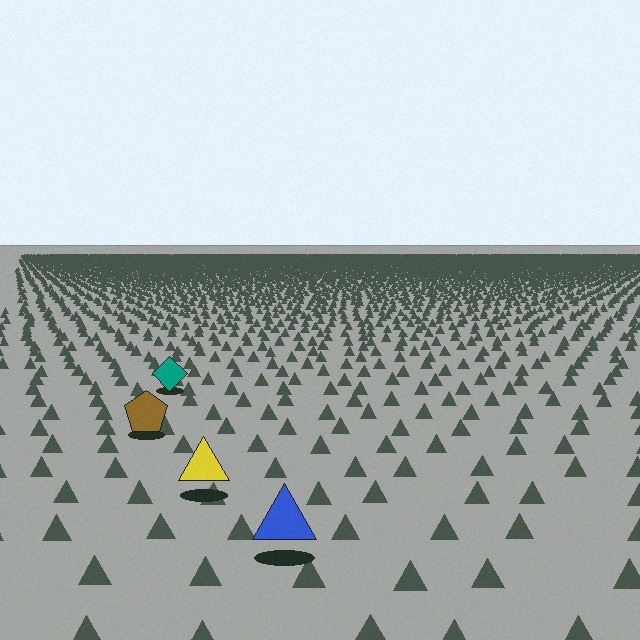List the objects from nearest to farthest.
From nearest to farthest: the blue triangle, the yellow triangle, the brown pentagon, the teal diamond.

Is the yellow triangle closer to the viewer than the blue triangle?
No. The blue triangle is closer — you can tell from the texture gradient: the ground texture is coarser near it.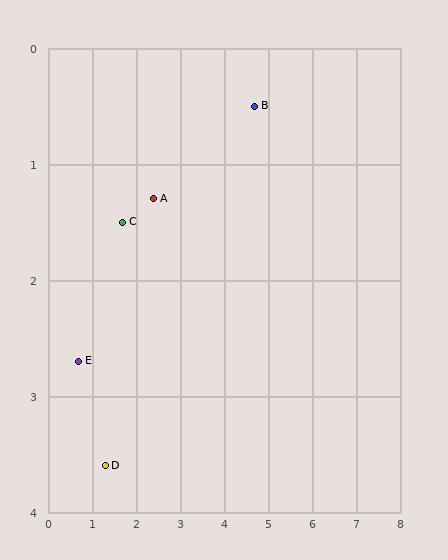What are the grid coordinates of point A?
Point A is at approximately (2.4, 1.3).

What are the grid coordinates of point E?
Point E is at approximately (0.7, 2.7).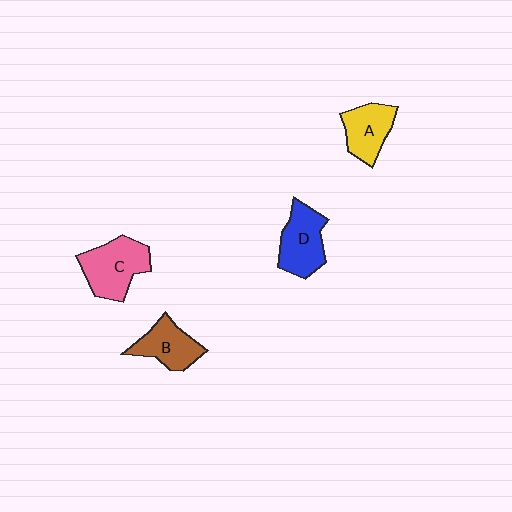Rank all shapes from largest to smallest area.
From largest to smallest: C (pink), D (blue), B (brown), A (yellow).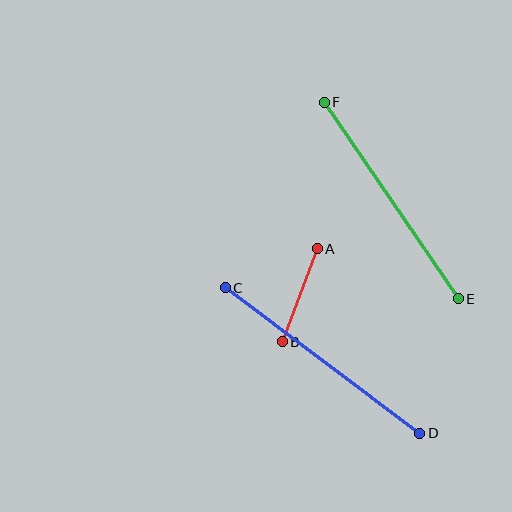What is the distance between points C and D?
The distance is approximately 243 pixels.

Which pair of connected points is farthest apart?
Points C and D are farthest apart.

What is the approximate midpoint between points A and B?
The midpoint is at approximately (300, 295) pixels.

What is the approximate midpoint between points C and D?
The midpoint is at approximately (323, 361) pixels.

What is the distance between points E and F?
The distance is approximately 238 pixels.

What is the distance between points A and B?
The distance is approximately 99 pixels.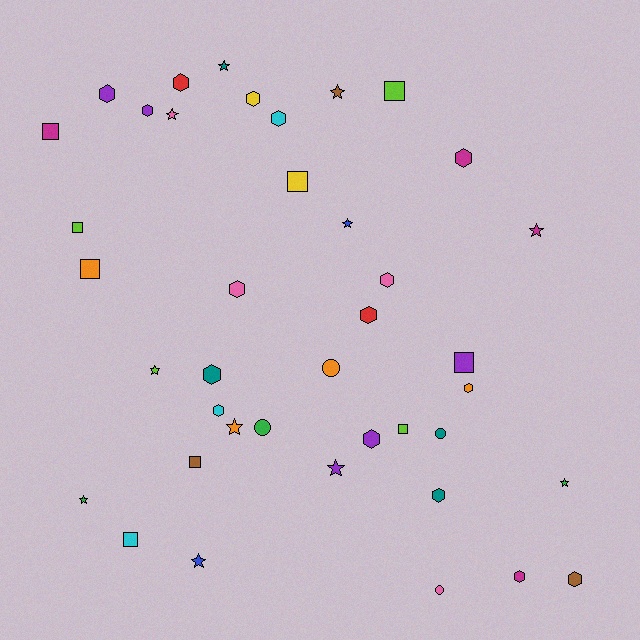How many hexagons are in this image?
There are 16 hexagons.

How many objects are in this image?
There are 40 objects.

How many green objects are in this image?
There are 3 green objects.